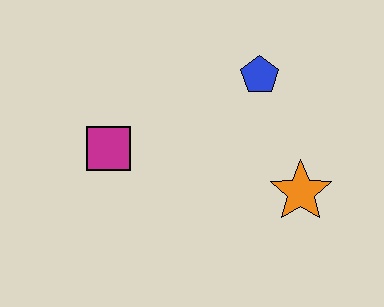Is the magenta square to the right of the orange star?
No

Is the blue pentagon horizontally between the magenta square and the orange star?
Yes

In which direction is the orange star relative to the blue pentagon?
The orange star is below the blue pentagon.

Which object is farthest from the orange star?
The magenta square is farthest from the orange star.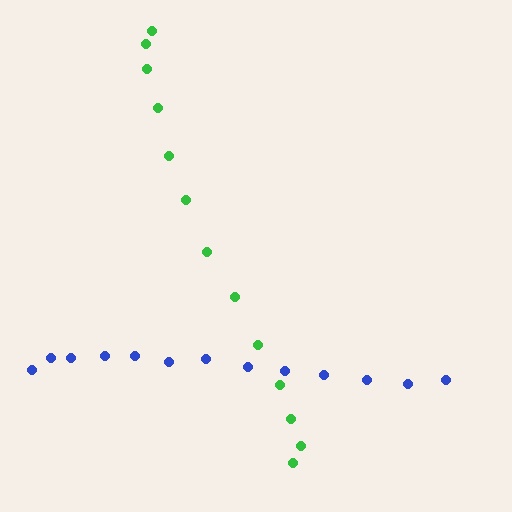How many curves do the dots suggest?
There are 2 distinct paths.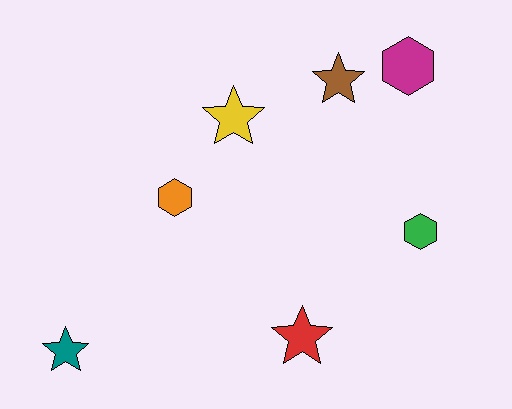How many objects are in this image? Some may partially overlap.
There are 7 objects.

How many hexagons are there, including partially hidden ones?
There are 3 hexagons.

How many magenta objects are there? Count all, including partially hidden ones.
There is 1 magenta object.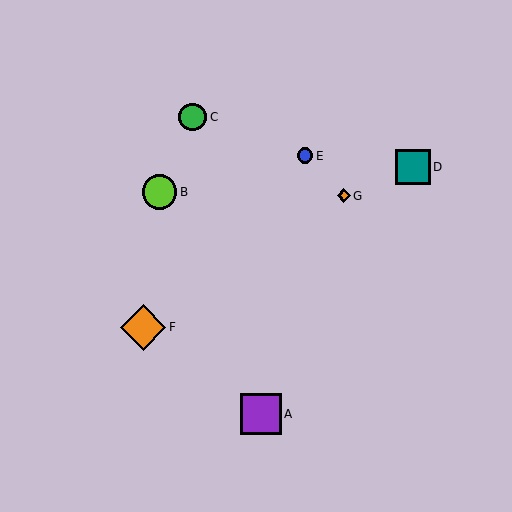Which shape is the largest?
The orange diamond (labeled F) is the largest.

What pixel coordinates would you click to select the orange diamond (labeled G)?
Click at (344, 196) to select the orange diamond G.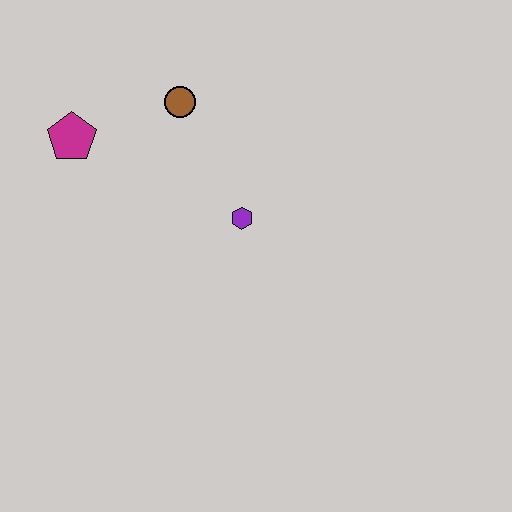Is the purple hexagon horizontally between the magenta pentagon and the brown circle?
No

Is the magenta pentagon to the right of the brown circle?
No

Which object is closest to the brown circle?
The magenta pentagon is closest to the brown circle.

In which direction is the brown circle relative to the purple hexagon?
The brown circle is above the purple hexagon.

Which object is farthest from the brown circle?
The purple hexagon is farthest from the brown circle.